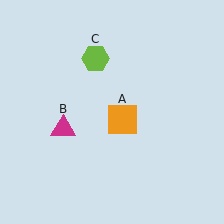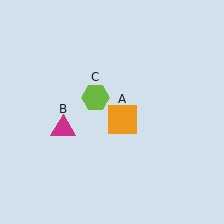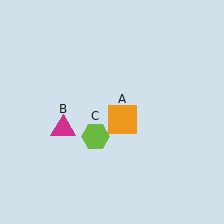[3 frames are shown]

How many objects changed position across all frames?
1 object changed position: lime hexagon (object C).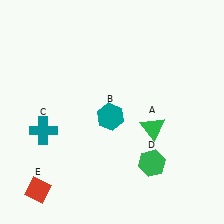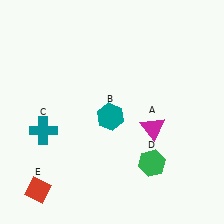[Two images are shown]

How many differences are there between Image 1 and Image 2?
There is 1 difference between the two images.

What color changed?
The triangle (A) changed from green in Image 1 to magenta in Image 2.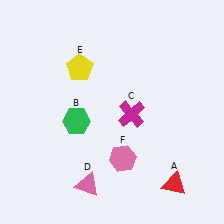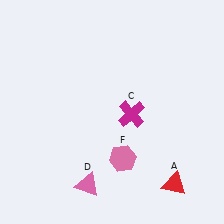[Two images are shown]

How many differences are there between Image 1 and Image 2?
There are 2 differences between the two images.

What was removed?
The green hexagon (B), the yellow pentagon (E) were removed in Image 2.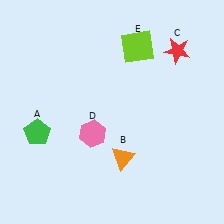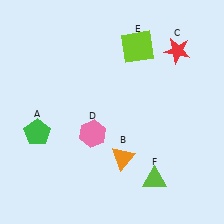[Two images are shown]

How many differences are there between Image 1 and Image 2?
There is 1 difference between the two images.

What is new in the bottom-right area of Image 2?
A lime triangle (F) was added in the bottom-right area of Image 2.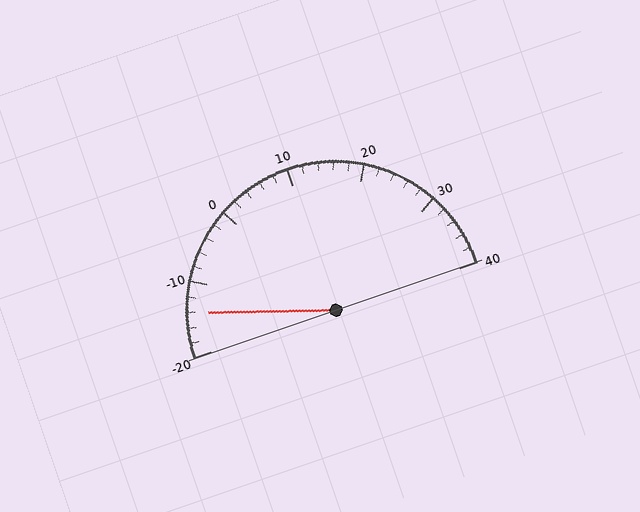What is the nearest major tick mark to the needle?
The nearest major tick mark is -10.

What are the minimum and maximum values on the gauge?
The gauge ranges from -20 to 40.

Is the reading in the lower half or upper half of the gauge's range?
The reading is in the lower half of the range (-20 to 40).